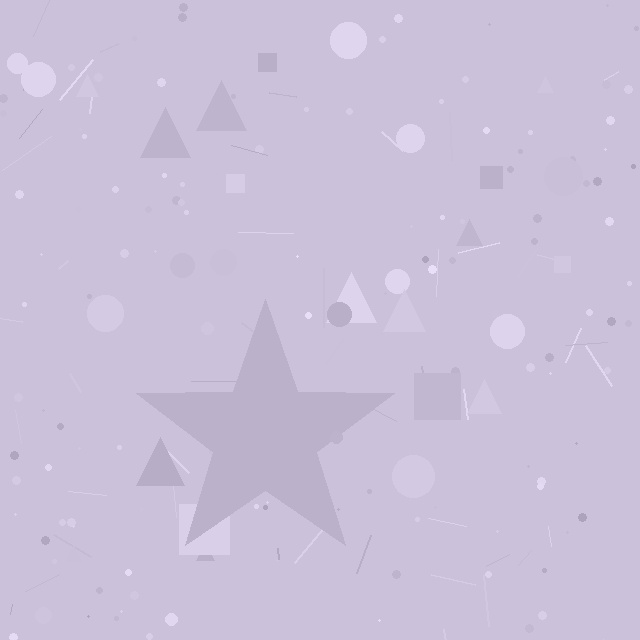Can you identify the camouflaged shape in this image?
The camouflaged shape is a star.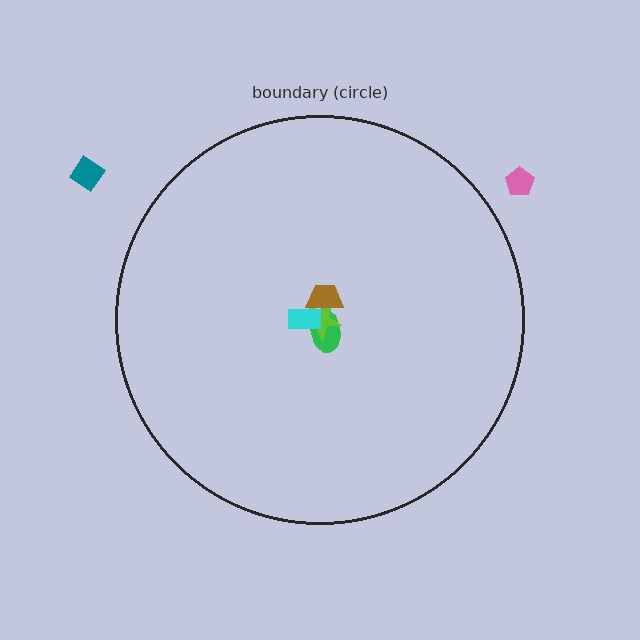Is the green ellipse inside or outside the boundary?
Inside.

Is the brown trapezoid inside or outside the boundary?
Inside.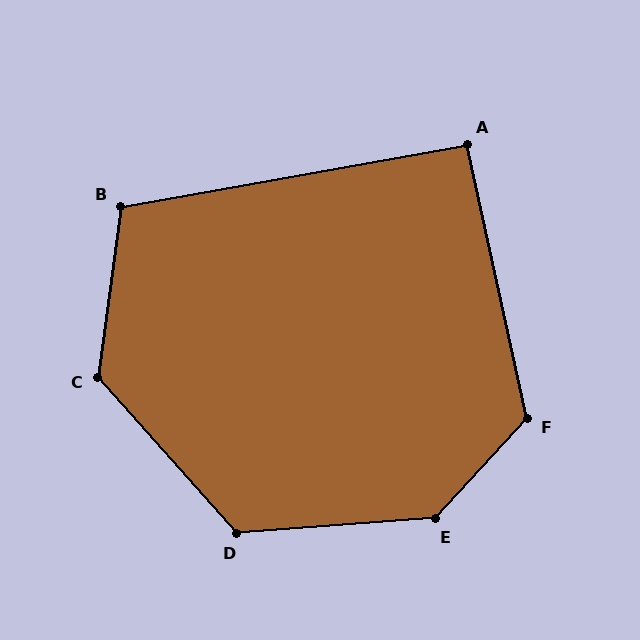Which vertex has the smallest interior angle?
A, at approximately 92 degrees.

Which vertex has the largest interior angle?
E, at approximately 137 degrees.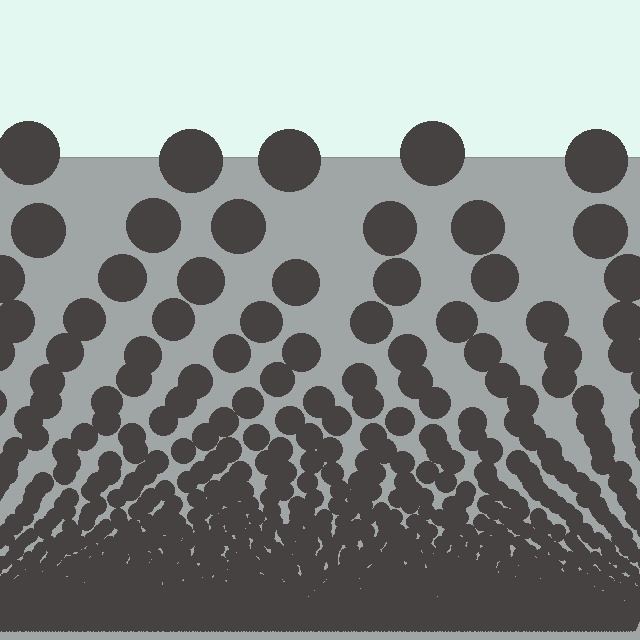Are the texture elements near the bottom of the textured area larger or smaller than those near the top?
Smaller. The gradient is inverted — elements near the bottom are smaller and denser.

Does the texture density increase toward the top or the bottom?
Density increases toward the bottom.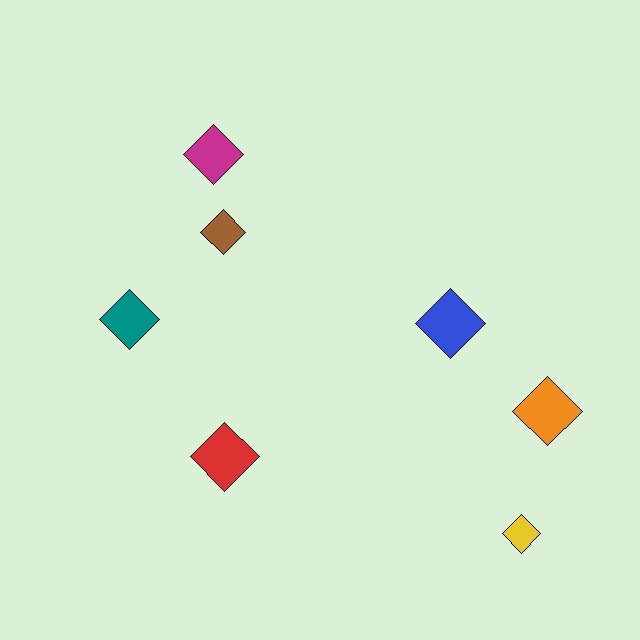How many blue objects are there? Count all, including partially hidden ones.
There is 1 blue object.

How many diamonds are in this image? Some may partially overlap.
There are 7 diamonds.